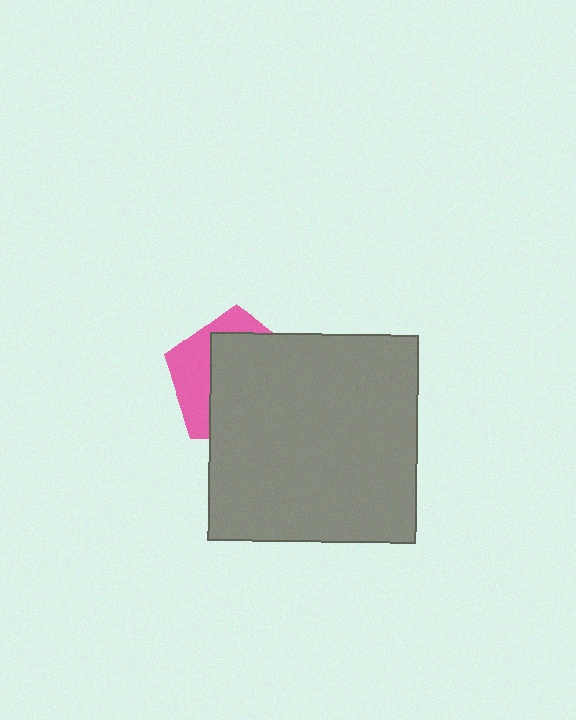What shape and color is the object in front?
The object in front is a gray square.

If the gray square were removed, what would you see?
You would see the complete pink pentagon.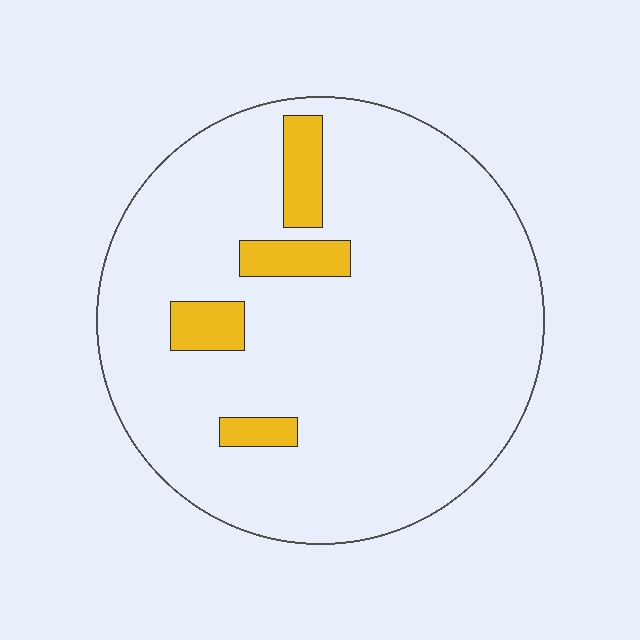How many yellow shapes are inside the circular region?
4.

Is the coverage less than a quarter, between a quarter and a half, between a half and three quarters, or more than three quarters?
Less than a quarter.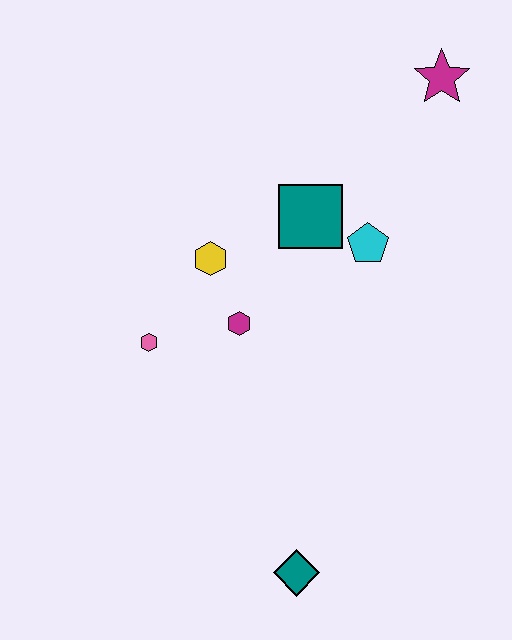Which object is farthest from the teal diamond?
The magenta star is farthest from the teal diamond.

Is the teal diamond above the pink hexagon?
No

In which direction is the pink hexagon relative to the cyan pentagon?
The pink hexagon is to the left of the cyan pentagon.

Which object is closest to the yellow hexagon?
The magenta hexagon is closest to the yellow hexagon.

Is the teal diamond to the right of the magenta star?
No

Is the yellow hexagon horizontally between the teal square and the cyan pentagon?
No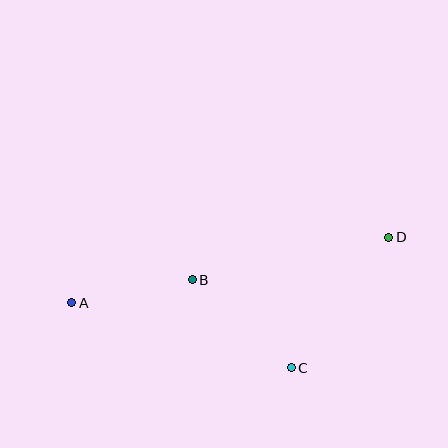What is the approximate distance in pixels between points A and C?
The distance between A and C is approximately 229 pixels.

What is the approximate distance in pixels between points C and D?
The distance between C and D is approximately 163 pixels.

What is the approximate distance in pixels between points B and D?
The distance between B and D is approximately 201 pixels.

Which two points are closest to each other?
Points A and B are closest to each other.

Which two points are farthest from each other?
Points A and D are farthest from each other.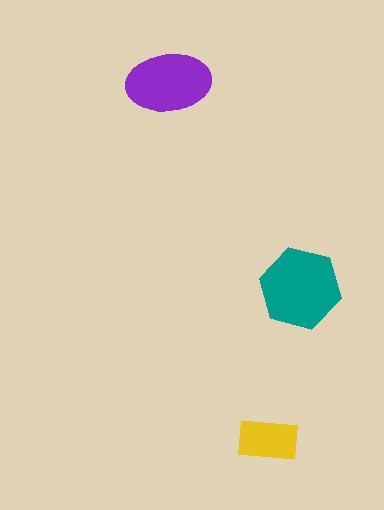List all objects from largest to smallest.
The teal hexagon, the purple ellipse, the yellow rectangle.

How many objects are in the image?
There are 3 objects in the image.